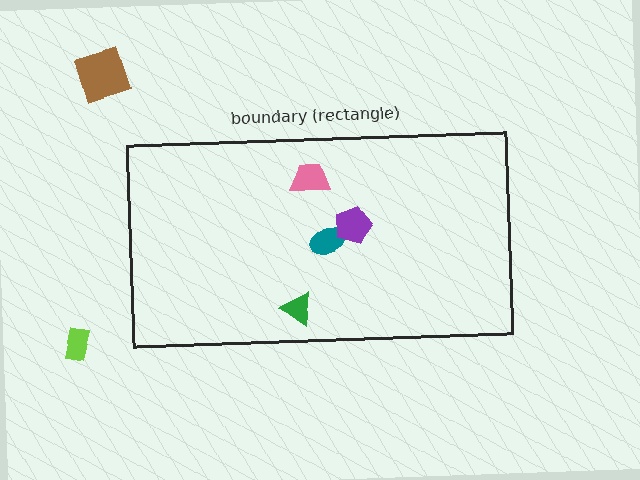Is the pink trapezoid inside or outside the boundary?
Inside.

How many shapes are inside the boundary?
4 inside, 2 outside.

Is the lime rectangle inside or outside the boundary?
Outside.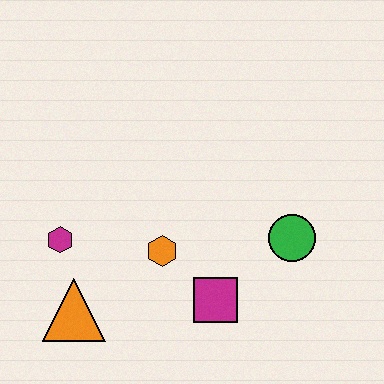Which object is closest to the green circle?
The magenta square is closest to the green circle.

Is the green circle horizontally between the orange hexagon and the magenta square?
No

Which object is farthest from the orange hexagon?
The green circle is farthest from the orange hexagon.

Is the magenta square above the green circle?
No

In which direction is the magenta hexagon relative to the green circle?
The magenta hexagon is to the left of the green circle.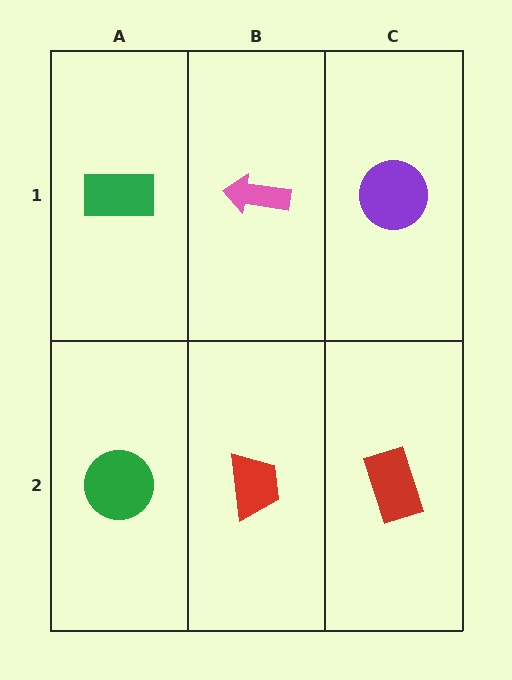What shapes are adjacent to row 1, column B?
A red trapezoid (row 2, column B), a green rectangle (row 1, column A), a purple circle (row 1, column C).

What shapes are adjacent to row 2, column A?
A green rectangle (row 1, column A), a red trapezoid (row 2, column B).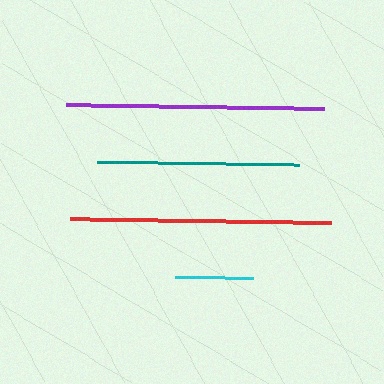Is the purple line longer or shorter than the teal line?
The purple line is longer than the teal line.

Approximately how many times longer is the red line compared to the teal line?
The red line is approximately 1.3 times the length of the teal line.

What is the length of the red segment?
The red segment is approximately 261 pixels long.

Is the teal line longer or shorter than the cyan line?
The teal line is longer than the cyan line.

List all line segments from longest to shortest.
From longest to shortest: red, purple, teal, cyan.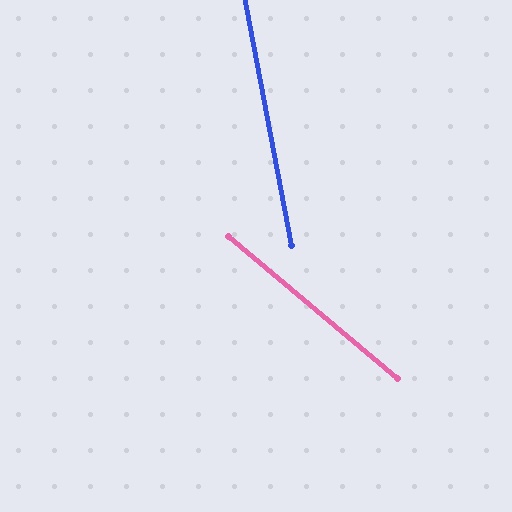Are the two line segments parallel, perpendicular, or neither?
Neither parallel nor perpendicular — they differ by about 39°.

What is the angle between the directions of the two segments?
Approximately 39 degrees.